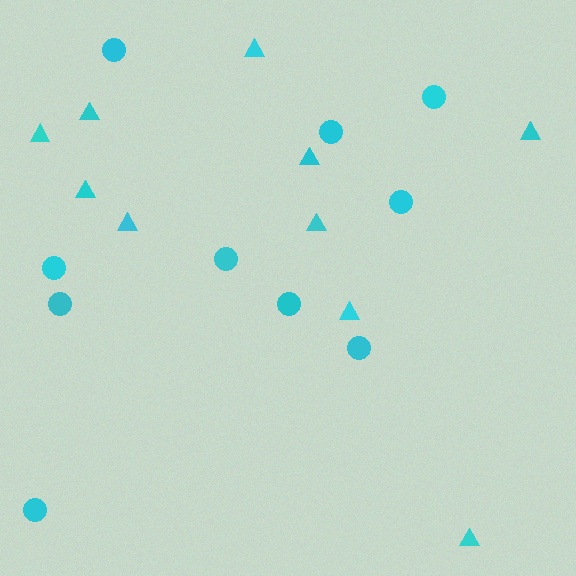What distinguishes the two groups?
There are 2 groups: one group of triangles (10) and one group of circles (10).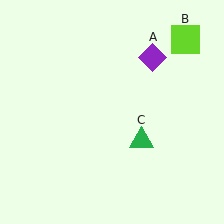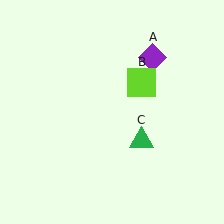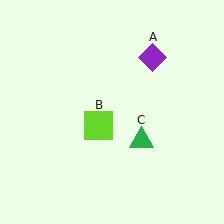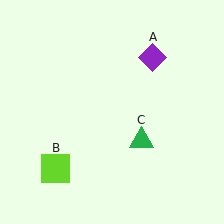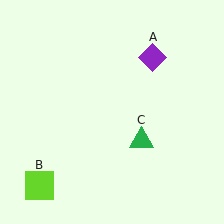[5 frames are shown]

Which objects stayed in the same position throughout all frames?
Purple diamond (object A) and green triangle (object C) remained stationary.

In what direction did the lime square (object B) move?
The lime square (object B) moved down and to the left.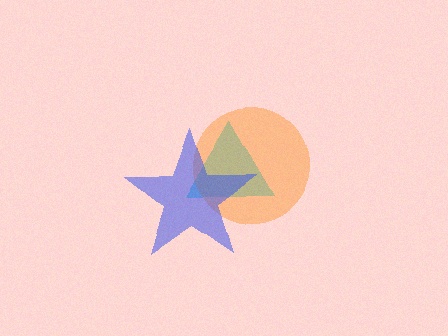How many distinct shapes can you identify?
There are 3 distinct shapes: a cyan triangle, an orange circle, a blue star.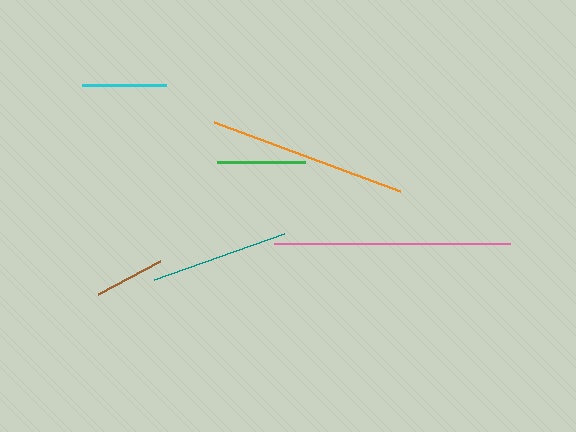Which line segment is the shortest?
The brown line is the shortest at approximately 70 pixels.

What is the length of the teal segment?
The teal segment is approximately 138 pixels long.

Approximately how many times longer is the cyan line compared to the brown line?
The cyan line is approximately 1.2 times the length of the brown line.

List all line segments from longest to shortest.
From longest to shortest: pink, orange, teal, green, cyan, brown.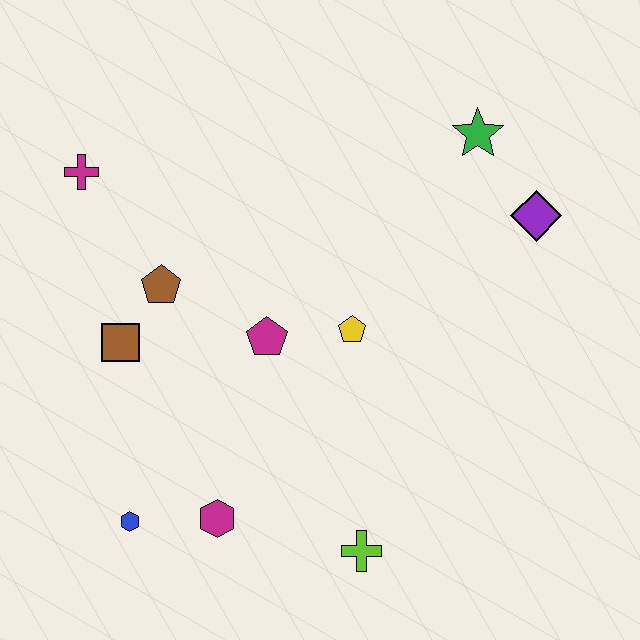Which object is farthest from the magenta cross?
The lime cross is farthest from the magenta cross.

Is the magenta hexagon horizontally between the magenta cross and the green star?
Yes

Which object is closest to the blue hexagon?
The magenta hexagon is closest to the blue hexagon.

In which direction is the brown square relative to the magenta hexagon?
The brown square is above the magenta hexagon.